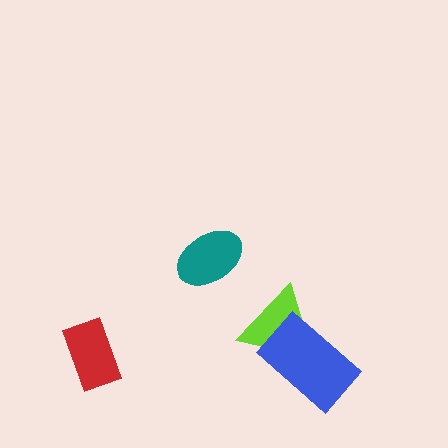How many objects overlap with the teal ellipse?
0 objects overlap with the teal ellipse.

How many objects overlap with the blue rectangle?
1 object overlaps with the blue rectangle.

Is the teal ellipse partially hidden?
No, no other shape covers it.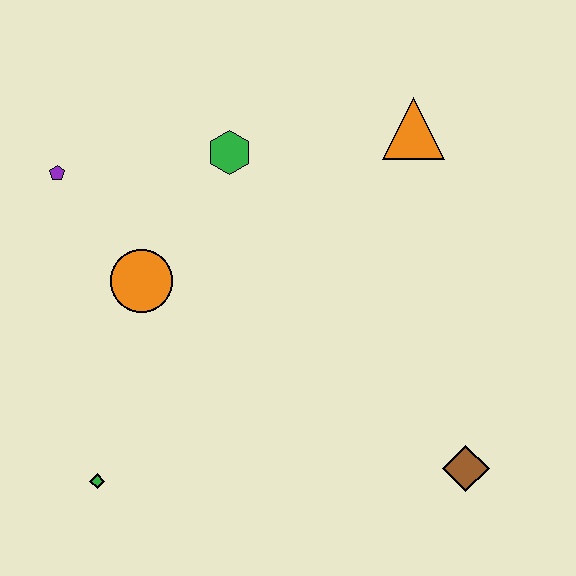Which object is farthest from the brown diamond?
The purple pentagon is farthest from the brown diamond.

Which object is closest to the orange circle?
The purple pentagon is closest to the orange circle.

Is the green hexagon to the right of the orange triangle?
No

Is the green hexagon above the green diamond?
Yes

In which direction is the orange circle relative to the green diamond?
The orange circle is above the green diamond.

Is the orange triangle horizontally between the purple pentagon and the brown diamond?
Yes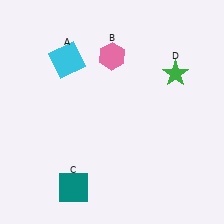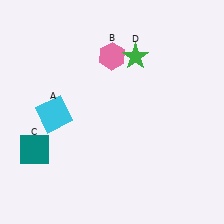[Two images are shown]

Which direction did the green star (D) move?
The green star (D) moved left.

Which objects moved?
The objects that moved are: the cyan square (A), the teal square (C), the green star (D).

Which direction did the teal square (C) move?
The teal square (C) moved left.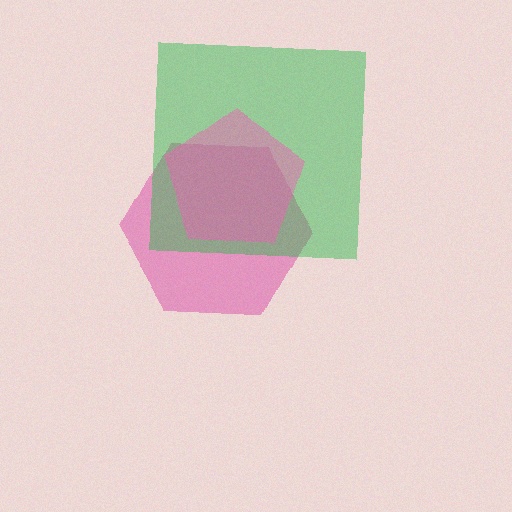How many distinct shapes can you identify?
There are 3 distinct shapes: a magenta hexagon, a green square, a pink pentagon.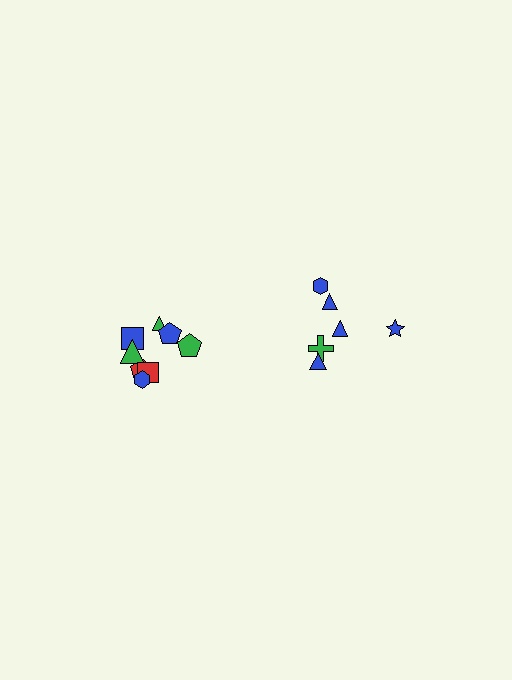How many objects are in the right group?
There are 6 objects.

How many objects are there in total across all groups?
There are 14 objects.